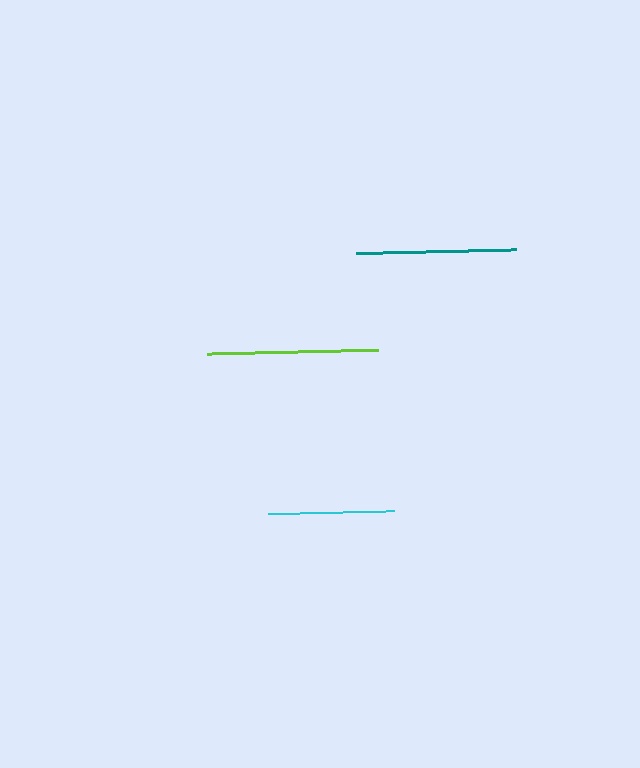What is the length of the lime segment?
The lime segment is approximately 171 pixels long.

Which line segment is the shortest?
The cyan line is the shortest at approximately 126 pixels.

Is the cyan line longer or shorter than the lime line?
The lime line is longer than the cyan line.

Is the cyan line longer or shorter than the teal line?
The teal line is longer than the cyan line.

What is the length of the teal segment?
The teal segment is approximately 160 pixels long.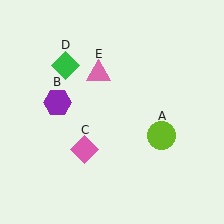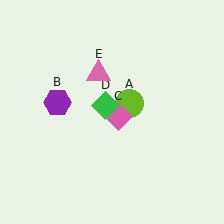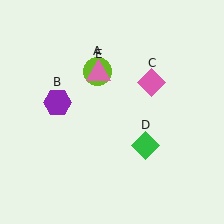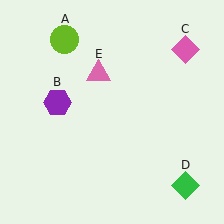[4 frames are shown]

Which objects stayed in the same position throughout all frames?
Purple hexagon (object B) and pink triangle (object E) remained stationary.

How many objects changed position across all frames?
3 objects changed position: lime circle (object A), pink diamond (object C), green diamond (object D).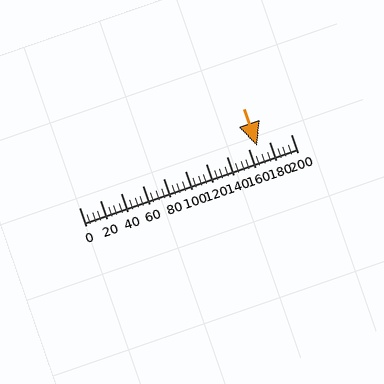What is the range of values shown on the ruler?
The ruler shows values from 0 to 200.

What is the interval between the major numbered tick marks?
The major tick marks are spaced 20 units apart.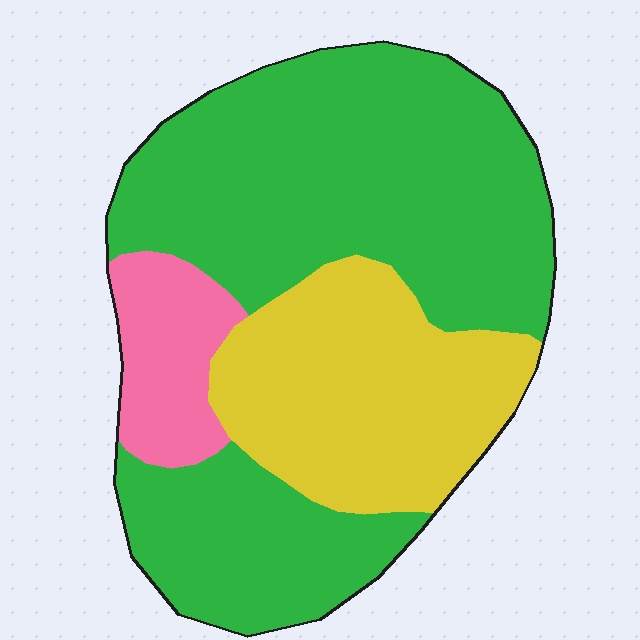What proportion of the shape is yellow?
Yellow covers 28% of the shape.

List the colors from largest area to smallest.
From largest to smallest: green, yellow, pink.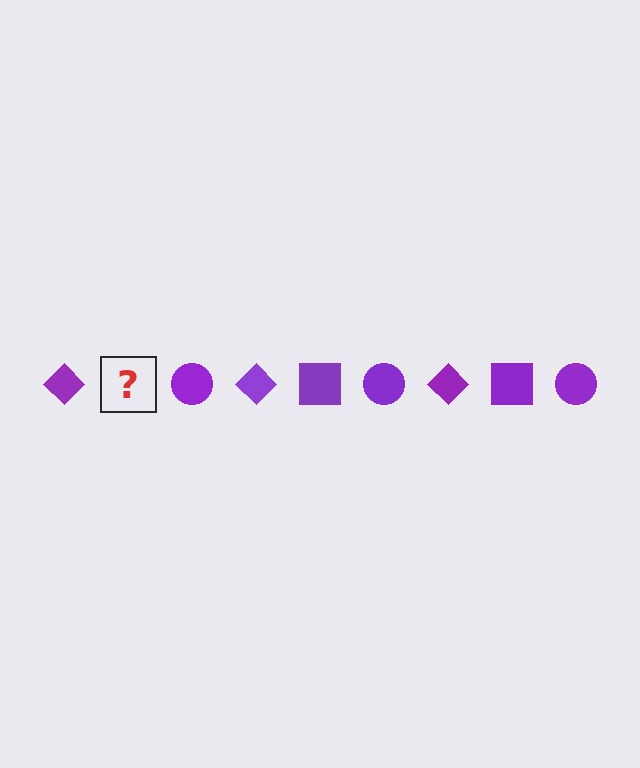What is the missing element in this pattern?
The missing element is a purple square.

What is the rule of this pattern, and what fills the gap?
The rule is that the pattern cycles through diamond, square, circle shapes in purple. The gap should be filled with a purple square.